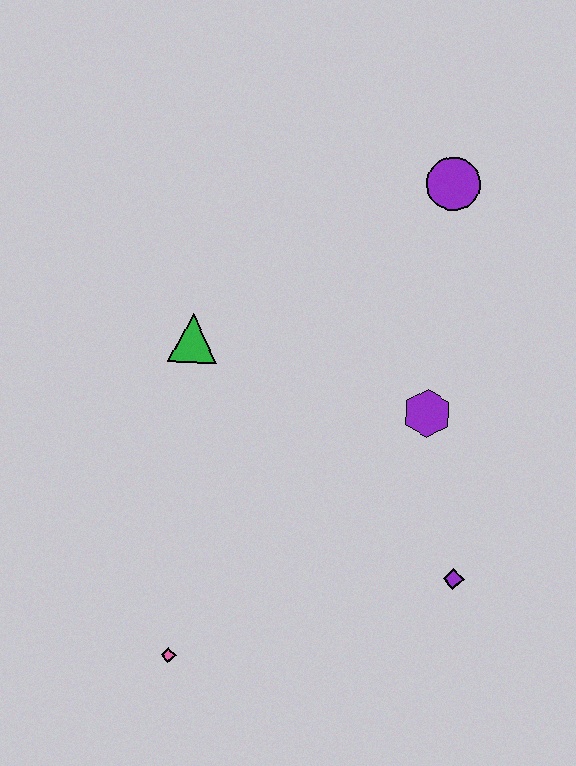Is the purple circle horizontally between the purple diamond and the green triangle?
Yes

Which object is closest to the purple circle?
The purple hexagon is closest to the purple circle.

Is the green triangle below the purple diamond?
No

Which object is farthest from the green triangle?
The purple diamond is farthest from the green triangle.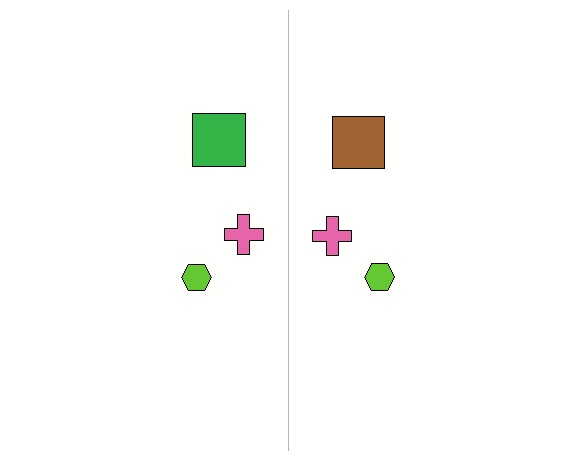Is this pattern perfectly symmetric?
No, the pattern is not perfectly symmetric. The brown square on the right side breaks the symmetry — its mirror counterpart is green.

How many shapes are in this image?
There are 6 shapes in this image.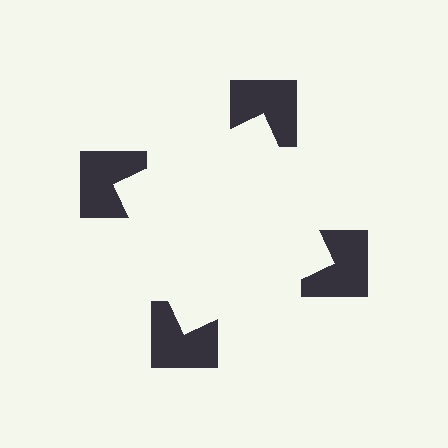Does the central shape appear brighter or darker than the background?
It typically appears slightly brighter than the background, even though no actual brightness change is drawn.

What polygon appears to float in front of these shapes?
An illusory square — its edges are inferred from the aligned wedge cuts in the notched squares, not physically drawn.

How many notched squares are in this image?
There are 4 — one at each vertex of the illusory square.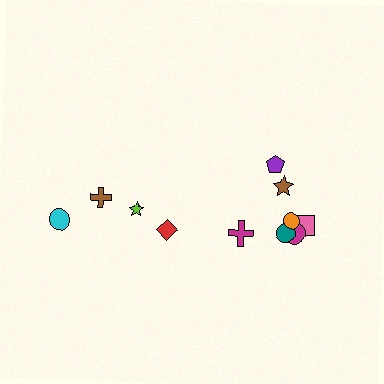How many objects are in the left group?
There are 4 objects.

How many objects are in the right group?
There are 7 objects.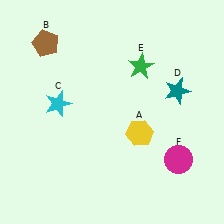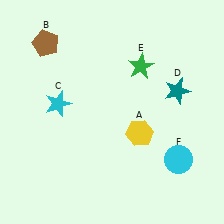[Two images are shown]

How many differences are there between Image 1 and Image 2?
There is 1 difference between the two images.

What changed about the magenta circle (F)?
In Image 1, F is magenta. In Image 2, it changed to cyan.